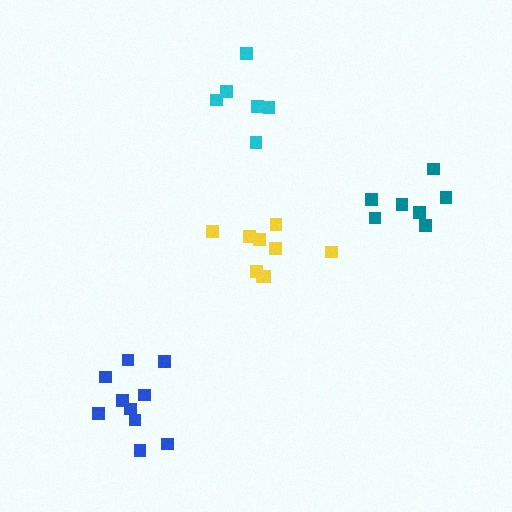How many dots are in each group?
Group 1: 7 dots, Group 2: 9 dots, Group 3: 6 dots, Group 4: 10 dots (32 total).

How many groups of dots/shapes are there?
There are 4 groups.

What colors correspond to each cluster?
The clusters are colored: teal, yellow, cyan, blue.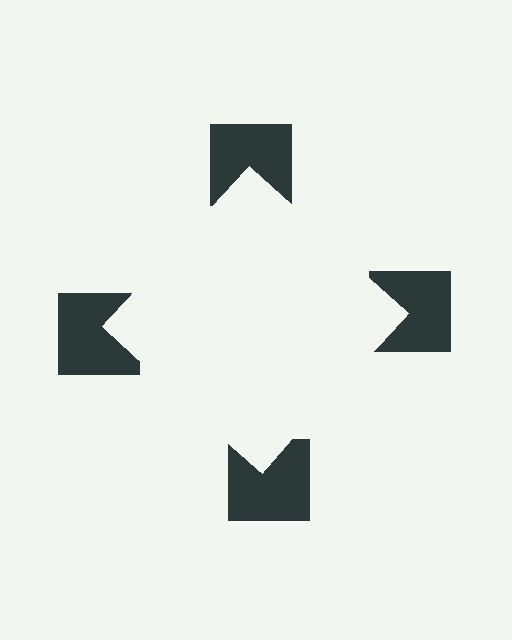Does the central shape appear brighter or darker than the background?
It typically appears slightly brighter than the background, even though no actual brightness change is drawn.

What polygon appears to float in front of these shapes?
An illusory square — its edges are inferred from the aligned wedge cuts in the notched squares, not physically drawn.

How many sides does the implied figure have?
4 sides.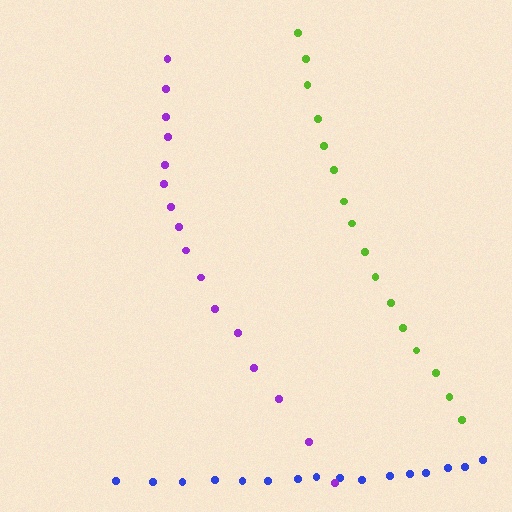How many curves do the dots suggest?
There are 3 distinct paths.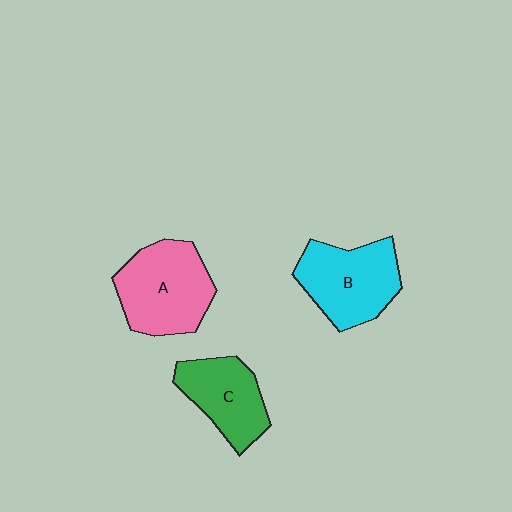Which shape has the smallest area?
Shape C (green).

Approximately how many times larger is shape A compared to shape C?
Approximately 1.3 times.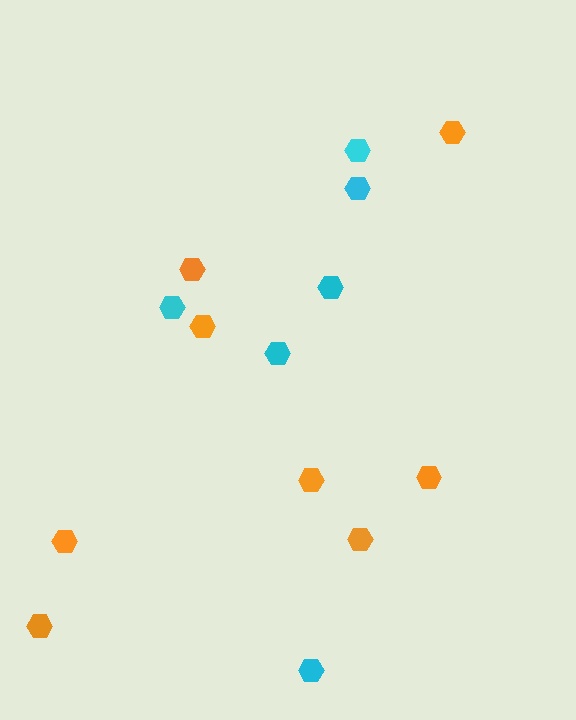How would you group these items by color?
There are 2 groups: one group of orange hexagons (8) and one group of cyan hexagons (6).